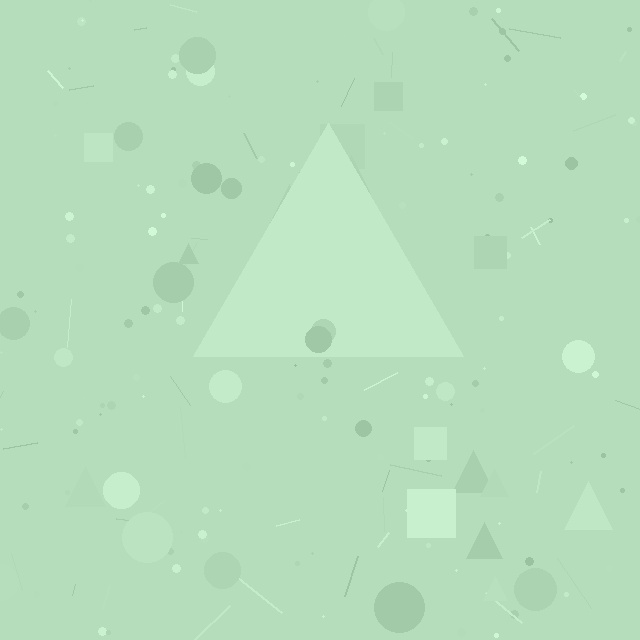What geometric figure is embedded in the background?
A triangle is embedded in the background.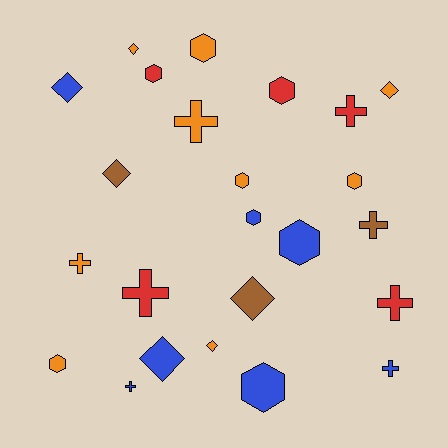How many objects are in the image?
There are 24 objects.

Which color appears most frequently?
Orange, with 9 objects.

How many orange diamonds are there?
There are 3 orange diamonds.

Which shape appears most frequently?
Hexagon, with 9 objects.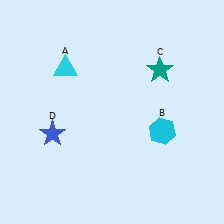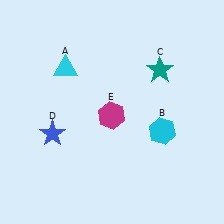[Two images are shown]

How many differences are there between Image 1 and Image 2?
There is 1 difference between the two images.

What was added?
A magenta hexagon (E) was added in Image 2.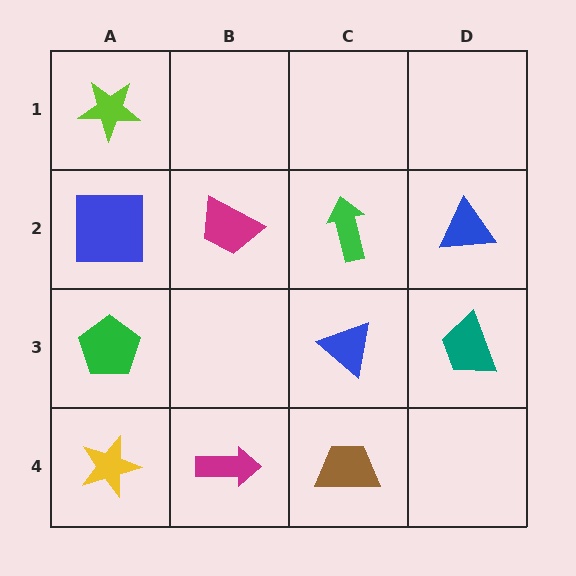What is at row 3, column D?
A teal trapezoid.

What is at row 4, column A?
A yellow star.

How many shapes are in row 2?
4 shapes.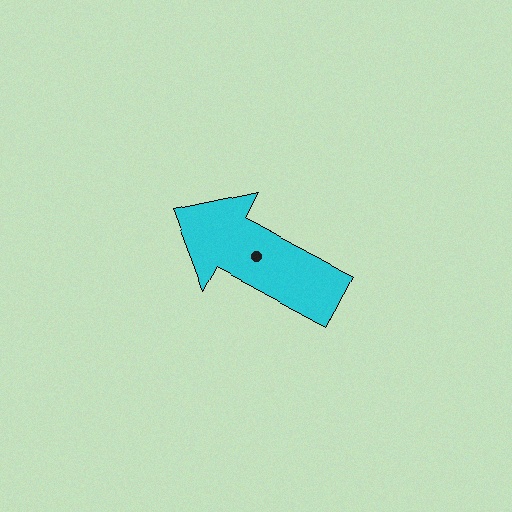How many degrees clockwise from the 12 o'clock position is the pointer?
Approximately 298 degrees.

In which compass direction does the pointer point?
Northwest.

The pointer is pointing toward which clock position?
Roughly 10 o'clock.